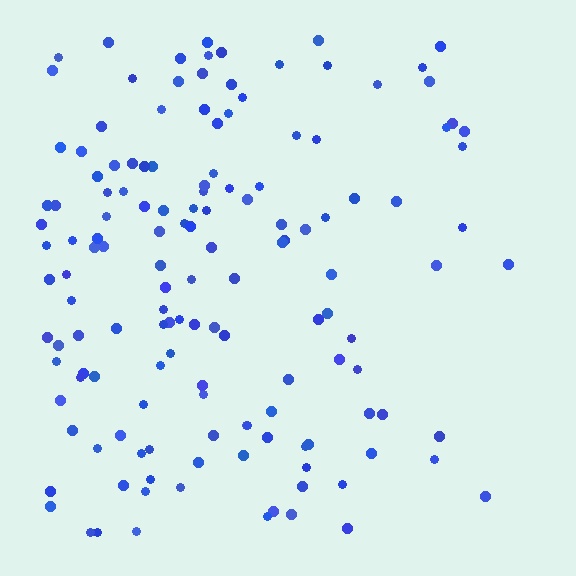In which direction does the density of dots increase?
From right to left, with the left side densest.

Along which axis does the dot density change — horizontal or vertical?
Horizontal.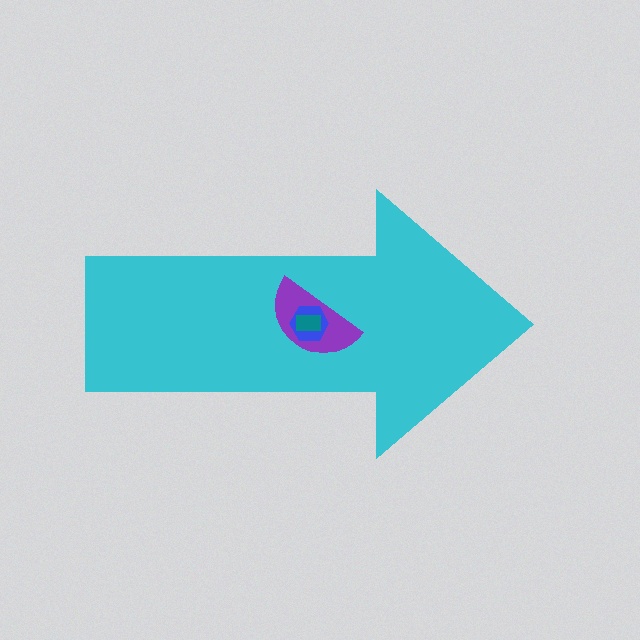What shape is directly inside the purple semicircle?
The blue hexagon.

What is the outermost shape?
The cyan arrow.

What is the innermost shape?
The teal rectangle.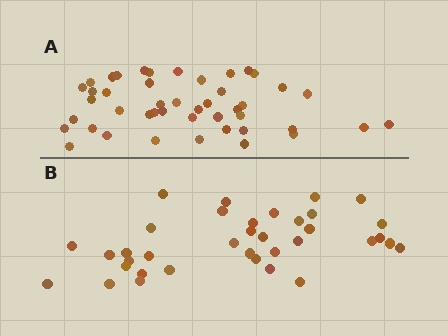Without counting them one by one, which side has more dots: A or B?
Region A (the top region) has more dots.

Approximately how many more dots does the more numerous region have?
Region A has roughly 8 or so more dots than region B.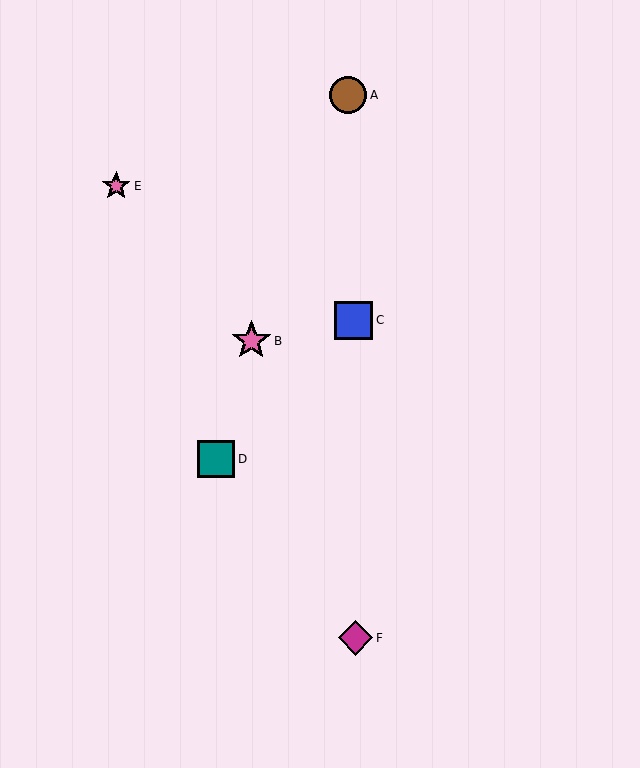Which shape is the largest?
The pink star (labeled B) is the largest.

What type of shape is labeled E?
Shape E is a pink star.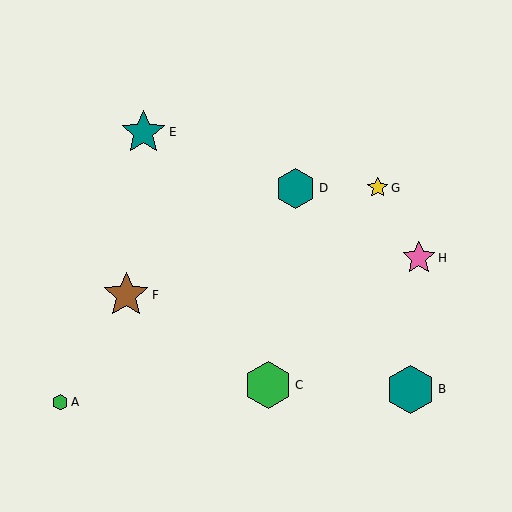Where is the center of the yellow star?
The center of the yellow star is at (378, 188).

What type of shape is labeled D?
Shape D is a teal hexagon.